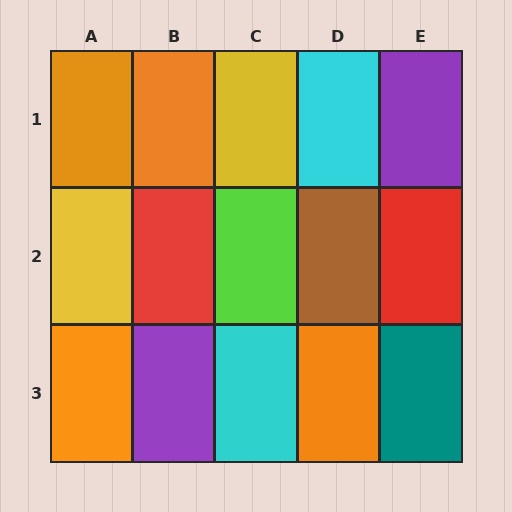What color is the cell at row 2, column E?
Red.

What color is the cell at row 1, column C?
Yellow.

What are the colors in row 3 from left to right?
Orange, purple, cyan, orange, teal.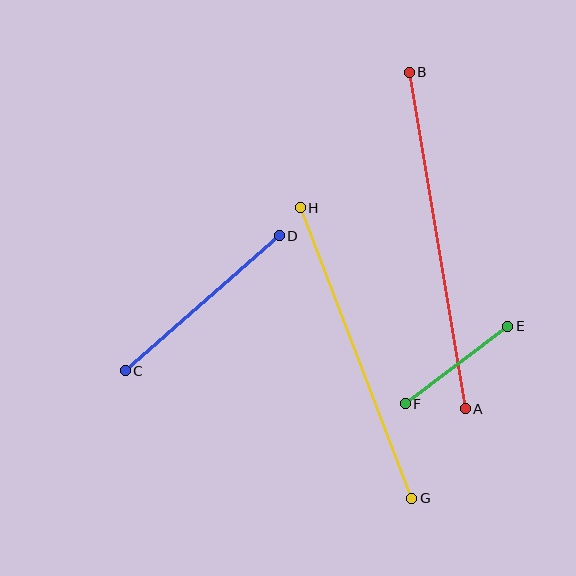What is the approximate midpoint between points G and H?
The midpoint is at approximately (356, 353) pixels.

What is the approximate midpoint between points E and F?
The midpoint is at approximately (456, 365) pixels.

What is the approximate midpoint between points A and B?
The midpoint is at approximately (437, 241) pixels.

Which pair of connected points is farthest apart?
Points A and B are farthest apart.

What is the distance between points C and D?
The distance is approximately 205 pixels.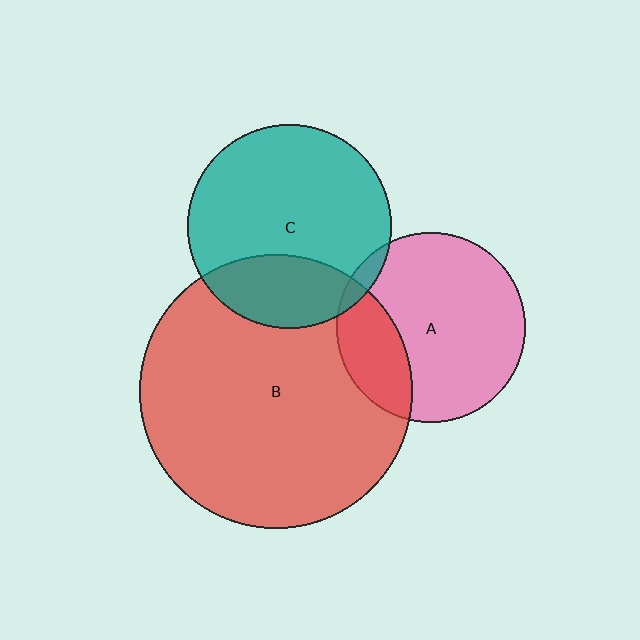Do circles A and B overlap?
Yes.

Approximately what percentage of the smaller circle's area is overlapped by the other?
Approximately 25%.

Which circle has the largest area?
Circle B (red).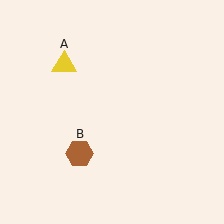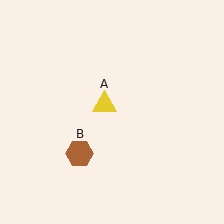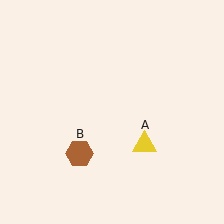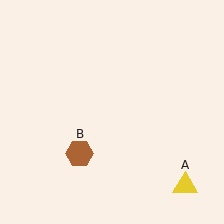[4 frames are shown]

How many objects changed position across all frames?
1 object changed position: yellow triangle (object A).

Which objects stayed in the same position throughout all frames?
Brown hexagon (object B) remained stationary.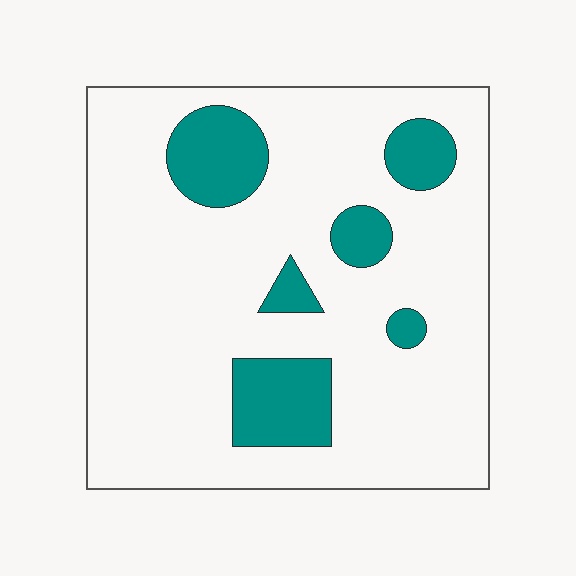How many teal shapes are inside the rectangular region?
6.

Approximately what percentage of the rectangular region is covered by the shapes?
Approximately 15%.